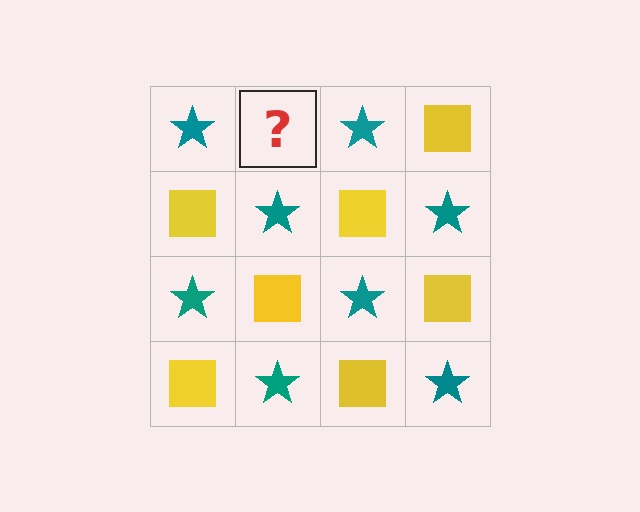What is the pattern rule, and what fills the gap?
The rule is that it alternates teal star and yellow square in a checkerboard pattern. The gap should be filled with a yellow square.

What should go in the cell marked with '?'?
The missing cell should contain a yellow square.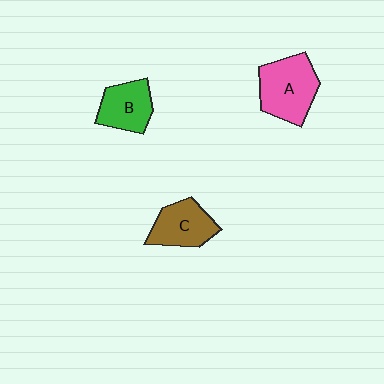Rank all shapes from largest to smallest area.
From largest to smallest: A (pink), C (brown), B (green).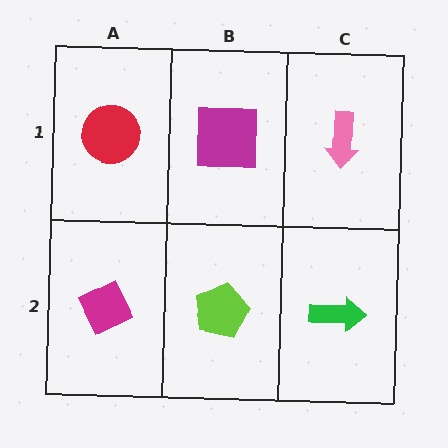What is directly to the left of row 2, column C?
A lime pentagon.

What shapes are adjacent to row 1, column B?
A lime pentagon (row 2, column B), a red circle (row 1, column A), a pink arrow (row 1, column C).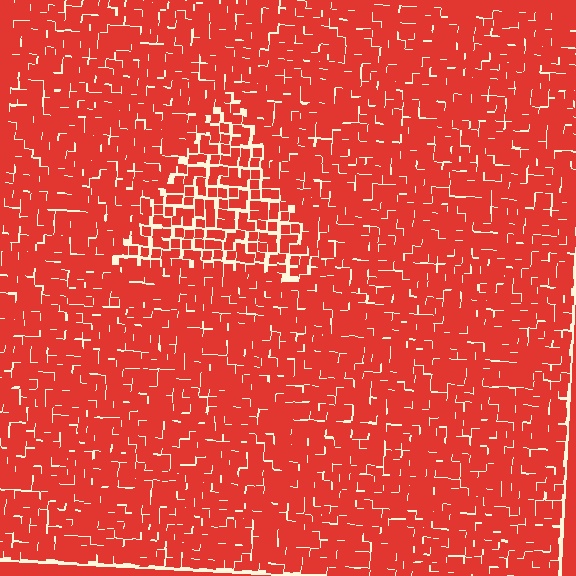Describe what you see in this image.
The image contains small red elements arranged at two different densities. A triangle-shaped region is visible where the elements are less densely packed than the surrounding area.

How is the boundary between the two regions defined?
The boundary is defined by a change in element density (approximately 1.5x ratio). All elements are the same color, size, and shape.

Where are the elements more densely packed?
The elements are more densely packed outside the triangle boundary.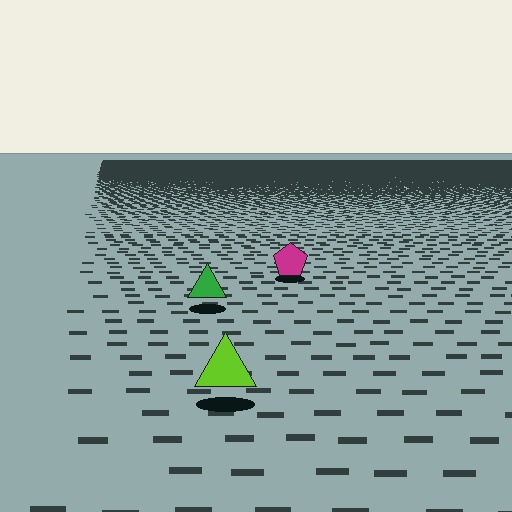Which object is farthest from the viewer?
The magenta pentagon is farthest from the viewer. It appears smaller and the ground texture around it is denser.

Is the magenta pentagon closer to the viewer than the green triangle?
No. The green triangle is closer — you can tell from the texture gradient: the ground texture is coarser near it.